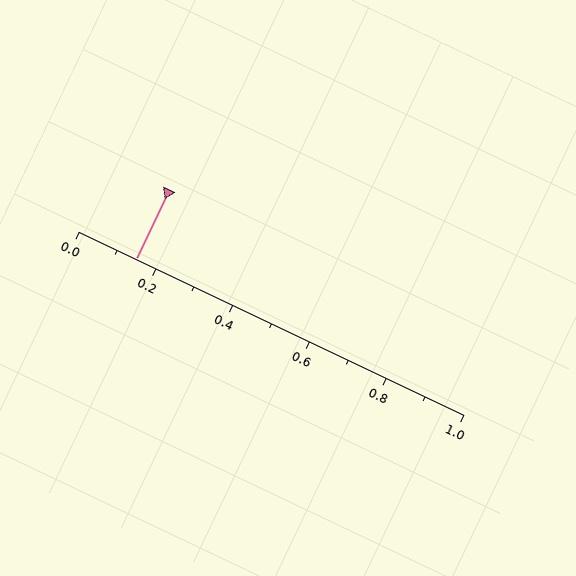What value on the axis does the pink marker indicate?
The marker indicates approximately 0.15.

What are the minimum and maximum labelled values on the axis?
The axis runs from 0.0 to 1.0.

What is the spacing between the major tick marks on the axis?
The major ticks are spaced 0.2 apart.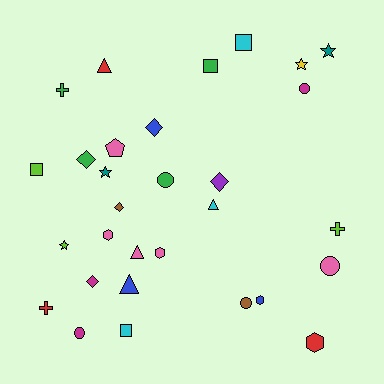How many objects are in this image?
There are 30 objects.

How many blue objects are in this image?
There are 3 blue objects.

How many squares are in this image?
There are 4 squares.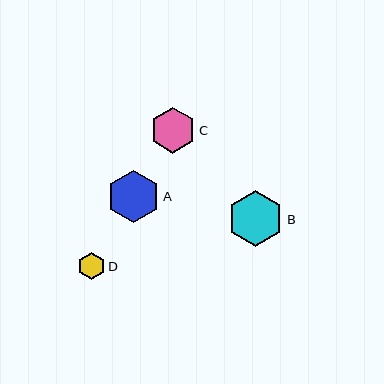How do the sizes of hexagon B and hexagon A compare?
Hexagon B and hexagon A are approximately the same size.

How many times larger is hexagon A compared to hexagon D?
Hexagon A is approximately 1.9 times the size of hexagon D.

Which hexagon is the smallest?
Hexagon D is the smallest with a size of approximately 27 pixels.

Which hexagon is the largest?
Hexagon B is the largest with a size of approximately 56 pixels.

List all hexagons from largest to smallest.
From largest to smallest: B, A, C, D.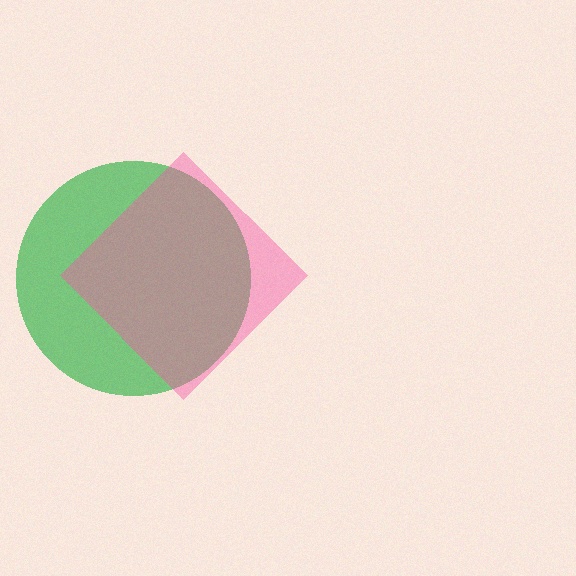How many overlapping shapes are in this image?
There are 2 overlapping shapes in the image.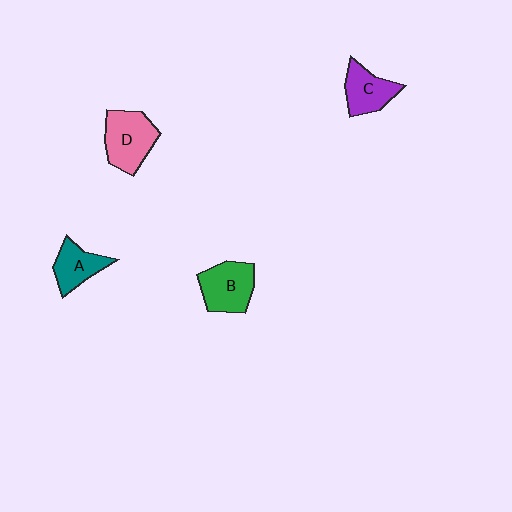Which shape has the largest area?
Shape D (pink).